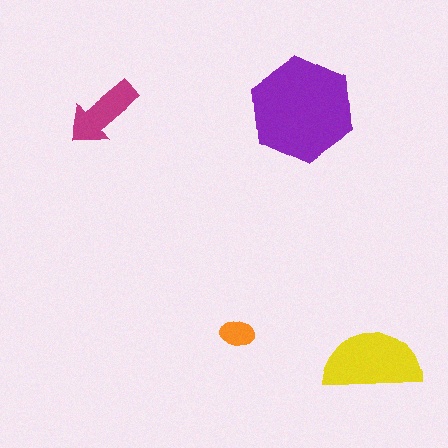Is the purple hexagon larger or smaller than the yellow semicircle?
Larger.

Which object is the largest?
The purple hexagon.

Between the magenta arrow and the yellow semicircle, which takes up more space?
The yellow semicircle.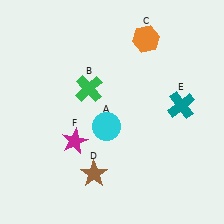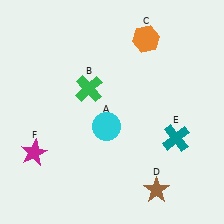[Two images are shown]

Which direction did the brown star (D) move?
The brown star (D) moved right.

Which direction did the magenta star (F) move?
The magenta star (F) moved left.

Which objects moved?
The objects that moved are: the brown star (D), the teal cross (E), the magenta star (F).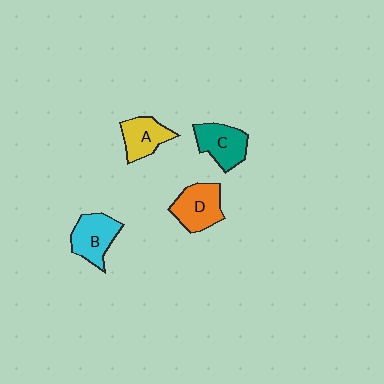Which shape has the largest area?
Shape D (orange).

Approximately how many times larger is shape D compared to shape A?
Approximately 1.2 times.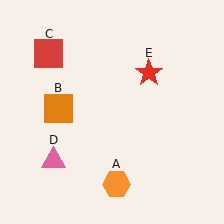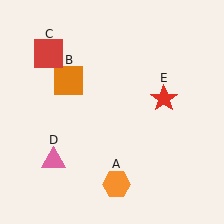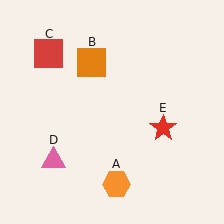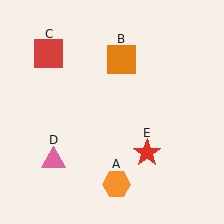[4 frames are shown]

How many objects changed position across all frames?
2 objects changed position: orange square (object B), red star (object E).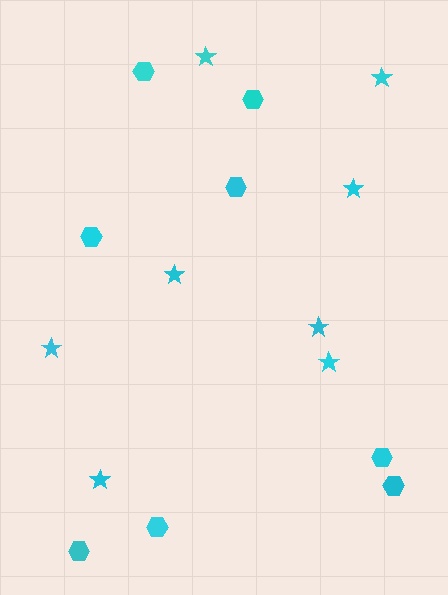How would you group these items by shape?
There are 2 groups: one group of hexagons (8) and one group of stars (8).